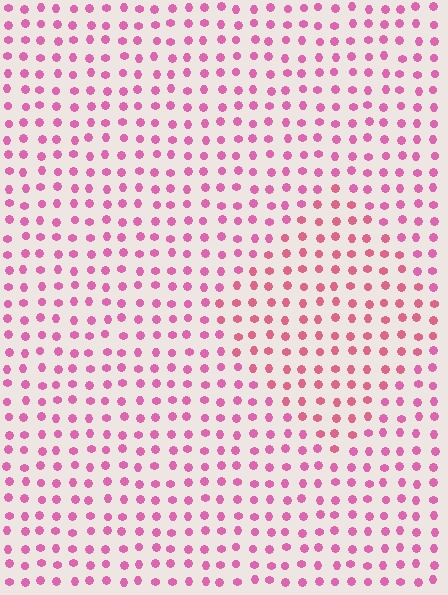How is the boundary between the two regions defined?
The boundary is defined purely by a slight shift in hue (about 18 degrees). Spacing, size, and orientation are identical on both sides.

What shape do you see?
I see a diamond.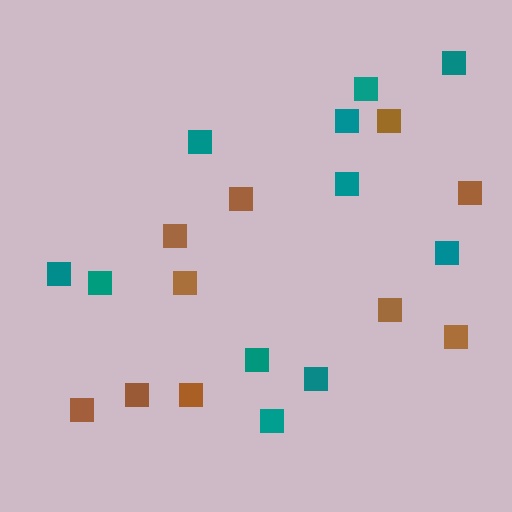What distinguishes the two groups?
There are 2 groups: one group of teal squares (11) and one group of brown squares (10).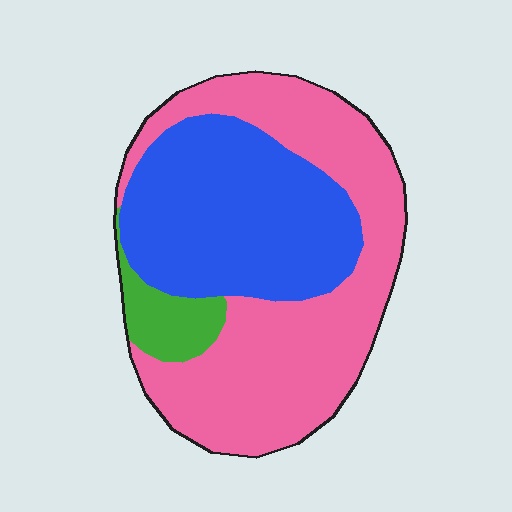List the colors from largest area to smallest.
From largest to smallest: pink, blue, green.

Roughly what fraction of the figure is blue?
Blue covers 39% of the figure.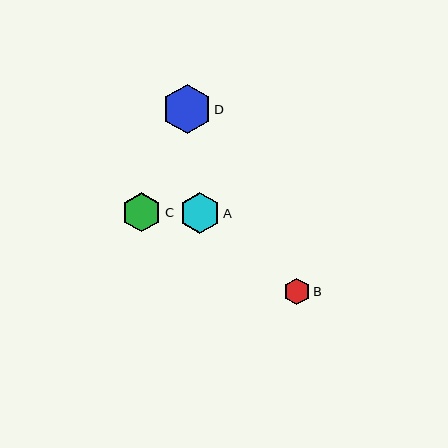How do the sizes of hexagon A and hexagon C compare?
Hexagon A and hexagon C are approximately the same size.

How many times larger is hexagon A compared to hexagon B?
Hexagon A is approximately 1.5 times the size of hexagon B.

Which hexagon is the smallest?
Hexagon B is the smallest with a size of approximately 27 pixels.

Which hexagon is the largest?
Hexagon D is the largest with a size of approximately 49 pixels.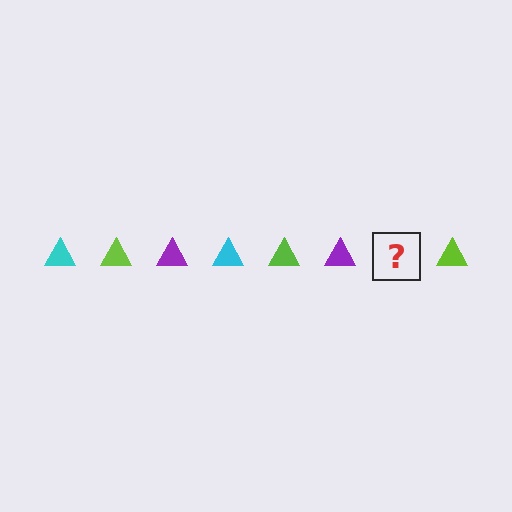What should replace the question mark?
The question mark should be replaced with a cyan triangle.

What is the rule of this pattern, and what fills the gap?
The rule is that the pattern cycles through cyan, lime, purple triangles. The gap should be filled with a cyan triangle.